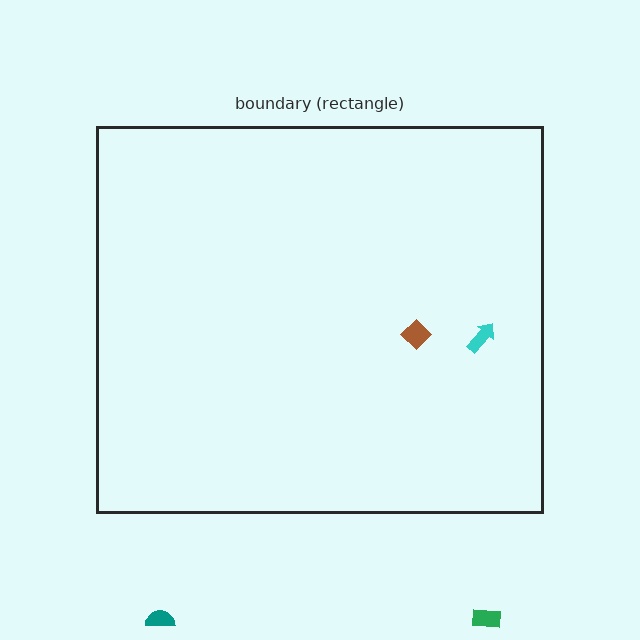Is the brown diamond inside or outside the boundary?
Inside.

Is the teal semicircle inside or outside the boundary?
Outside.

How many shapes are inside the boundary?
2 inside, 2 outside.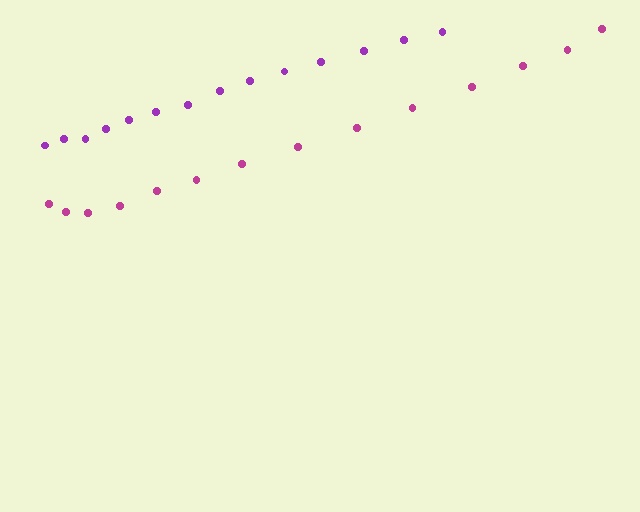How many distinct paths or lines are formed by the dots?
There are 2 distinct paths.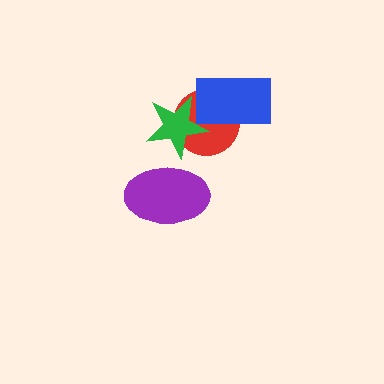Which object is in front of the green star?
The blue rectangle is in front of the green star.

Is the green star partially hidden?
Yes, it is partially covered by another shape.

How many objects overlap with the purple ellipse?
0 objects overlap with the purple ellipse.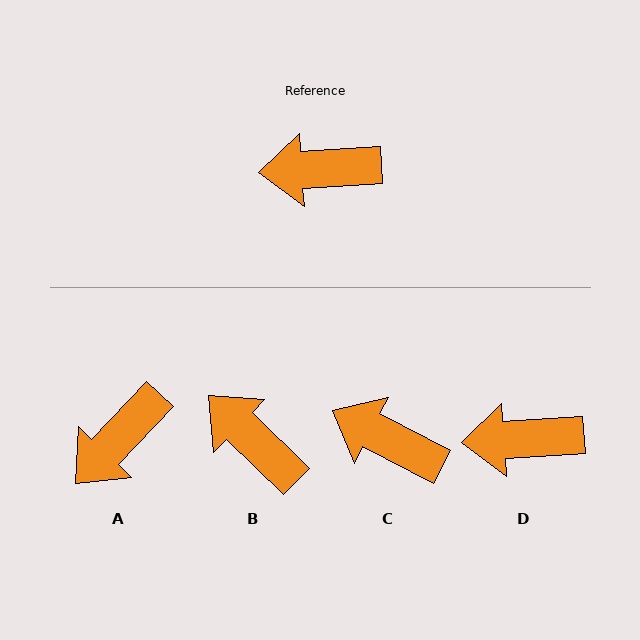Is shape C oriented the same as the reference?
No, it is off by about 31 degrees.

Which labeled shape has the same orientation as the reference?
D.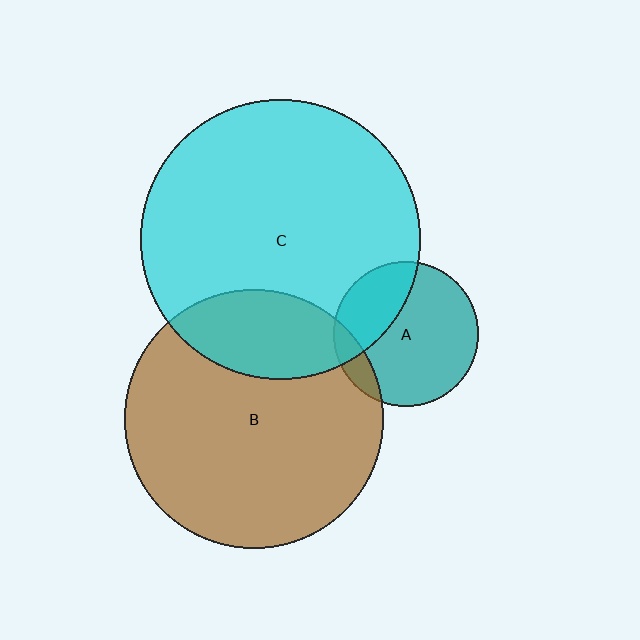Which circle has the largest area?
Circle C (cyan).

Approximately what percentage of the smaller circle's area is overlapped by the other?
Approximately 30%.